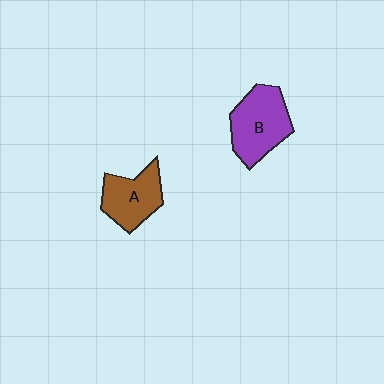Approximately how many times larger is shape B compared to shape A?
Approximately 1.2 times.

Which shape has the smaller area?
Shape A (brown).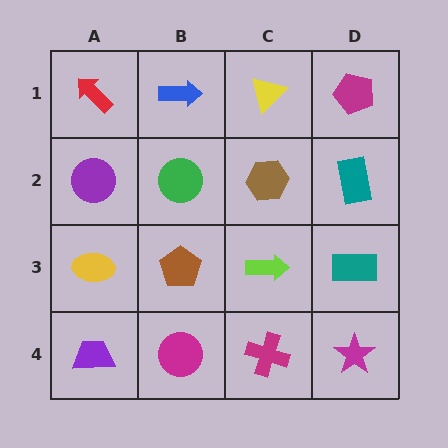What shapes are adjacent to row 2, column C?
A yellow triangle (row 1, column C), a lime arrow (row 3, column C), a green circle (row 2, column B), a teal rectangle (row 2, column D).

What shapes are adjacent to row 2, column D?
A magenta pentagon (row 1, column D), a teal rectangle (row 3, column D), a brown hexagon (row 2, column C).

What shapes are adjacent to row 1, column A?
A purple circle (row 2, column A), a blue arrow (row 1, column B).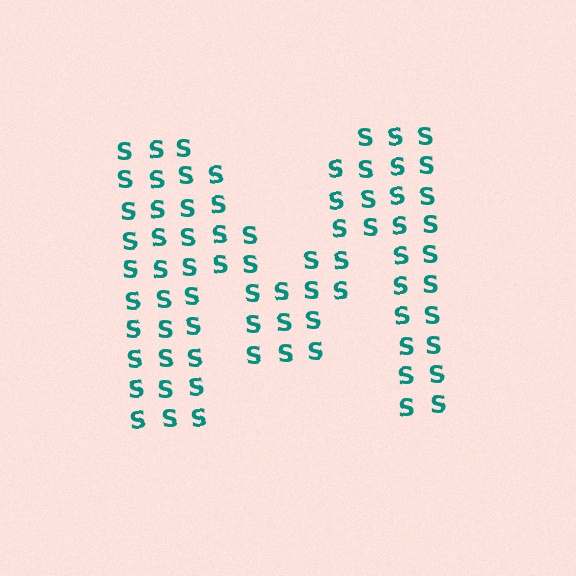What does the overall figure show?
The overall figure shows the letter M.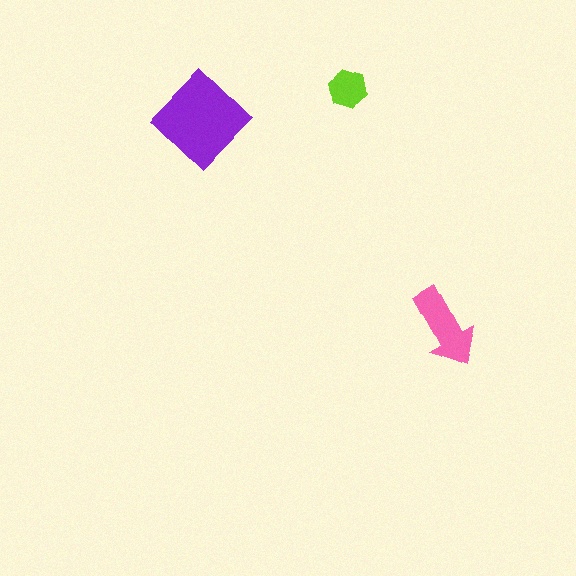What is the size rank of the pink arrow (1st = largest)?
2nd.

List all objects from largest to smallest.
The purple diamond, the pink arrow, the lime hexagon.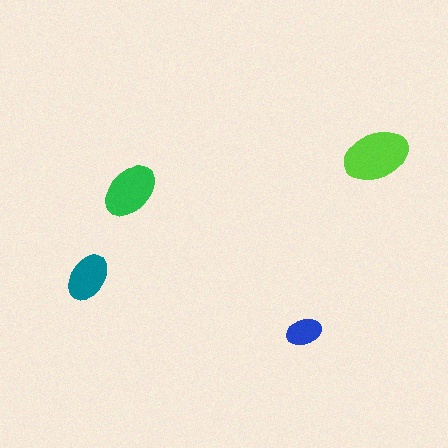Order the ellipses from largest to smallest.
the lime one, the green one, the teal one, the blue one.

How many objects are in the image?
There are 4 objects in the image.